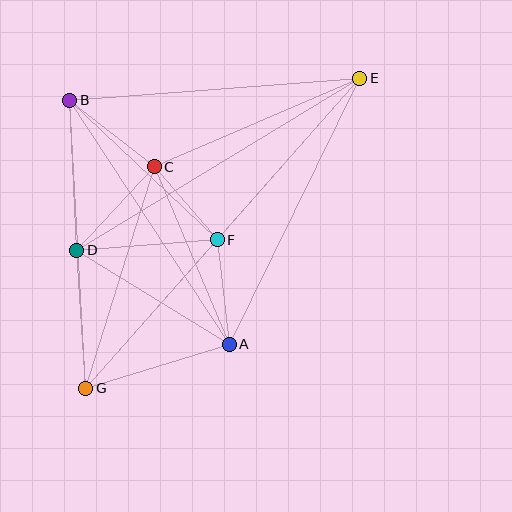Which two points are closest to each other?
Points C and F are closest to each other.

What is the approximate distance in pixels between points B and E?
The distance between B and E is approximately 291 pixels.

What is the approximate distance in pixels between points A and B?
The distance between A and B is approximately 292 pixels.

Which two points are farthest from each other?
Points E and G are farthest from each other.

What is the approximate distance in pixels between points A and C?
The distance between A and C is approximately 193 pixels.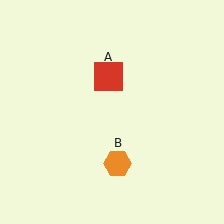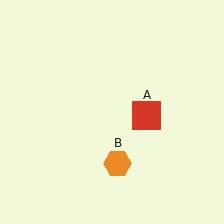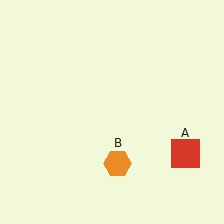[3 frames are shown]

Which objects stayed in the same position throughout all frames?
Orange hexagon (object B) remained stationary.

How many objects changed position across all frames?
1 object changed position: red square (object A).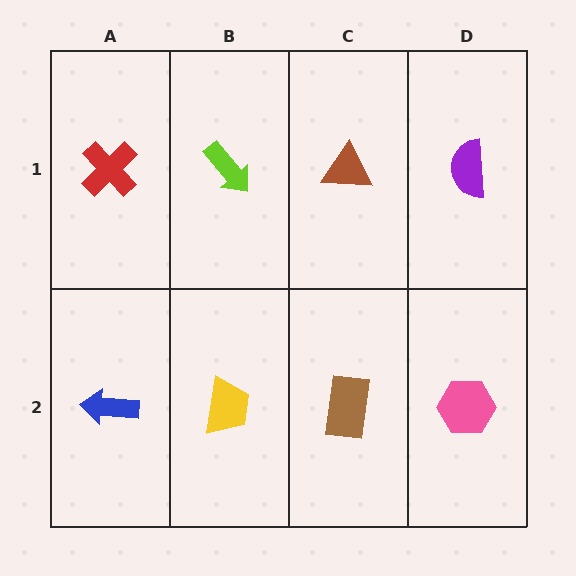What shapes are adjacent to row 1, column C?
A brown rectangle (row 2, column C), a lime arrow (row 1, column B), a purple semicircle (row 1, column D).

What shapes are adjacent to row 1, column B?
A yellow trapezoid (row 2, column B), a red cross (row 1, column A), a brown triangle (row 1, column C).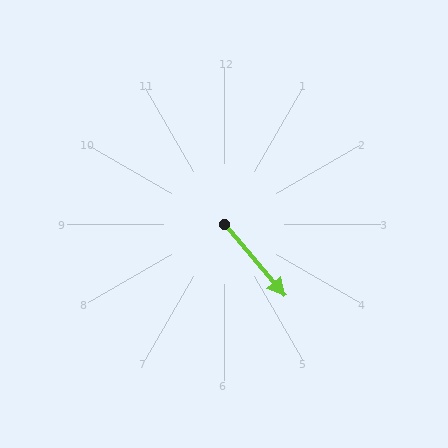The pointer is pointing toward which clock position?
Roughly 5 o'clock.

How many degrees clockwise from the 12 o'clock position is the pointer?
Approximately 140 degrees.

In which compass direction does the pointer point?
Southeast.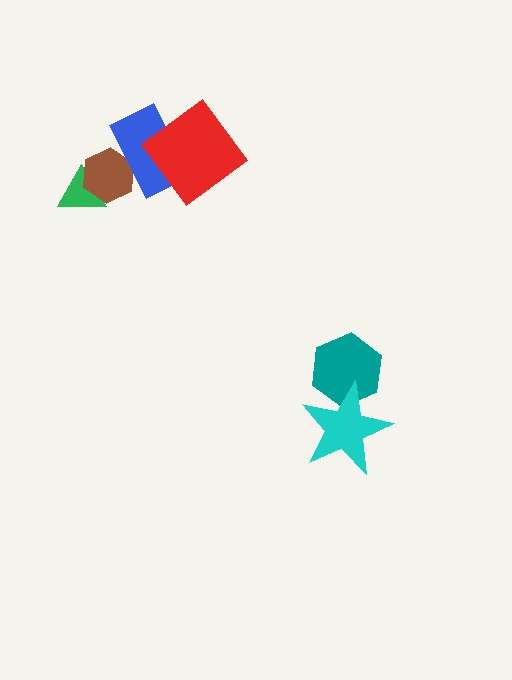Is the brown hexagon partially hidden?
Yes, it is partially covered by another shape.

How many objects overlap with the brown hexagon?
2 objects overlap with the brown hexagon.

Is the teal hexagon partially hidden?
Yes, it is partially covered by another shape.